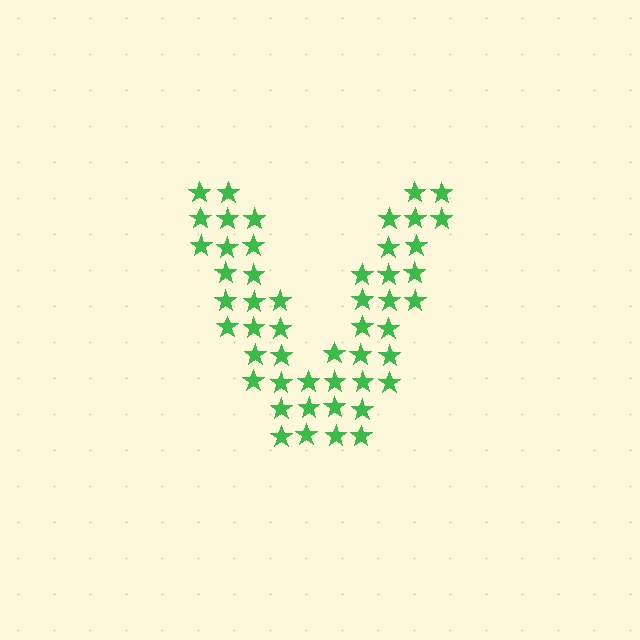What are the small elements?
The small elements are stars.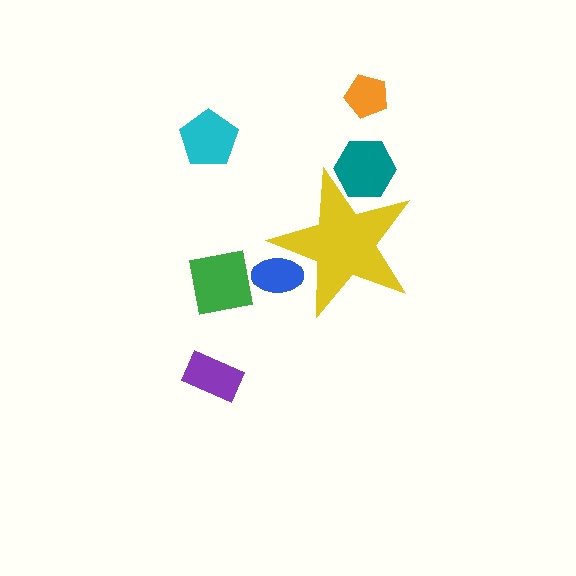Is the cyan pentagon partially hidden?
No, the cyan pentagon is fully visible.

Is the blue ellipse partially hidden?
Yes, the blue ellipse is partially hidden behind the yellow star.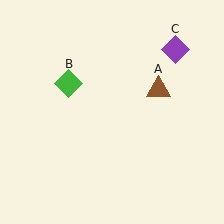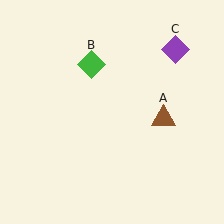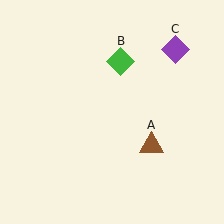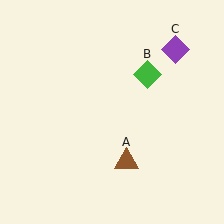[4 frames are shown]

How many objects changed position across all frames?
2 objects changed position: brown triangle (object A), green diamond (object B).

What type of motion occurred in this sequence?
The brown triangle (object A), green diamond (object B) rotated clockwise around the center of the scene.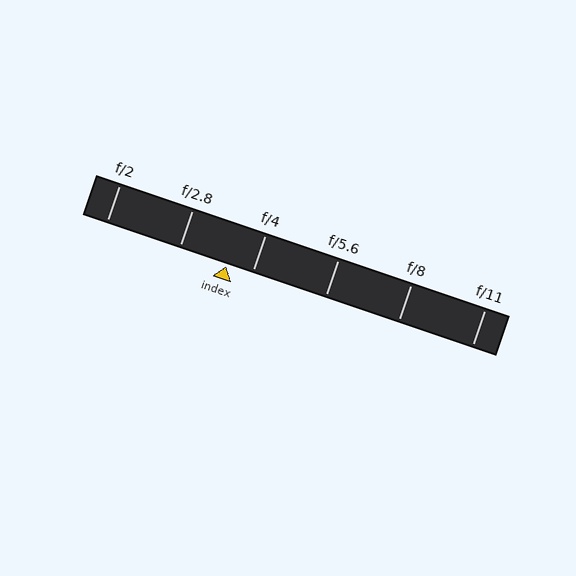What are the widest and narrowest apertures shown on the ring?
The widest aperture shown is f/2 and the narrowest is f/11.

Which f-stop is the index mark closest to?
The index mark is closest to f/4.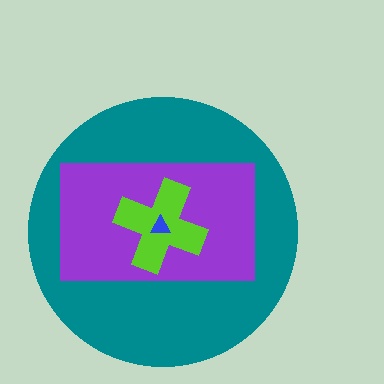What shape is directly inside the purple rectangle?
The lime cross.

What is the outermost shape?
The teal circle.